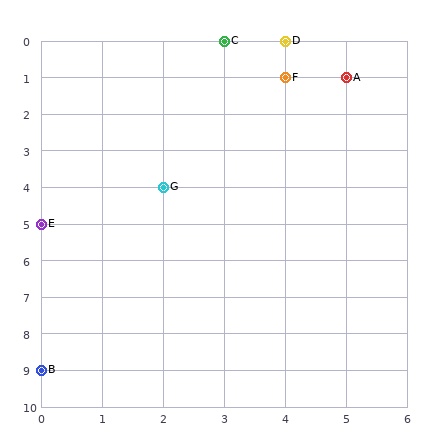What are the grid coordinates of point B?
Point B is at grid coordinates (0, 9).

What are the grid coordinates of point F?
Point F is at grid coordinates (4, 1).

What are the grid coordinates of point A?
Point A is at grid coordinates (5, 1).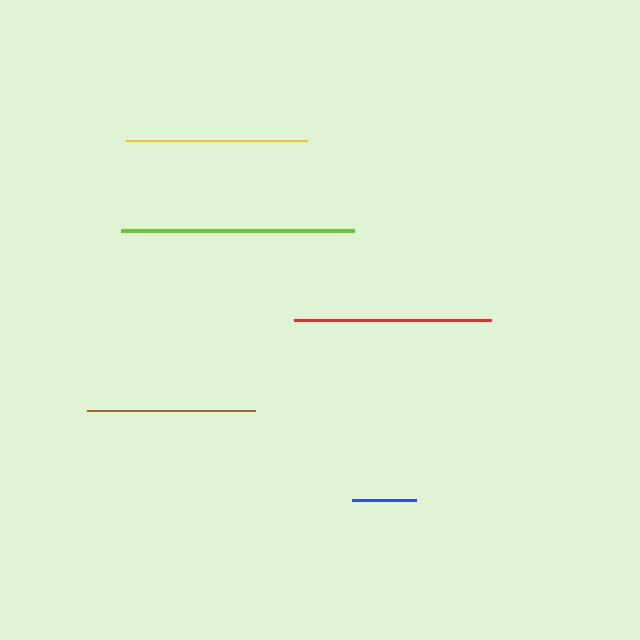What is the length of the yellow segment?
The yellow segment is approximately 181 pixels long.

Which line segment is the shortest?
The blue line is the shortest at approximately 64 pixels.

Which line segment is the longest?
The lime line is the longest at approximately 232 pixels.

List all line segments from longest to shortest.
From longest to shortest: lime, red, yellow, brown, blue.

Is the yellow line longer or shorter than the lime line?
The lime line is longer than the yellow line.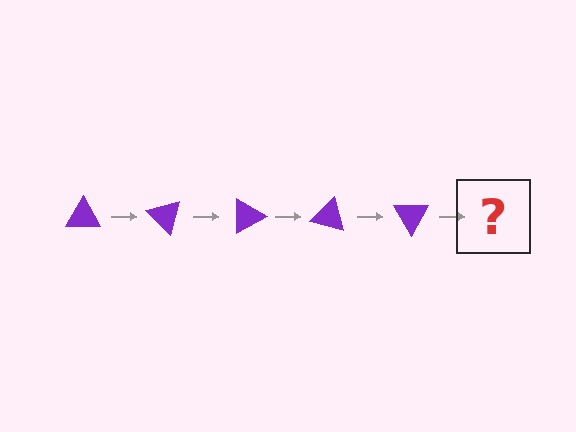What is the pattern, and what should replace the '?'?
The pattern is that the triangle rotates 45 degrees each step. The '?' should be a purple triangle rotated 225 degrees.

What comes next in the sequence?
The next element should be a purple triangle rotated 225 degrees.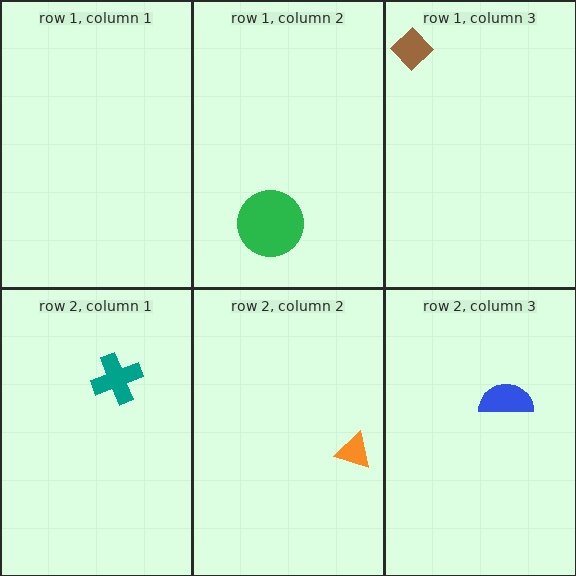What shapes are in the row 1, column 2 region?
The green circle.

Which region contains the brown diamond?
The row 1, column 3 region.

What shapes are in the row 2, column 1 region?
The teal cross.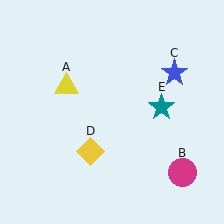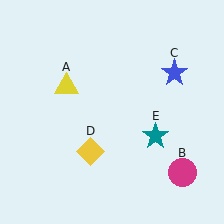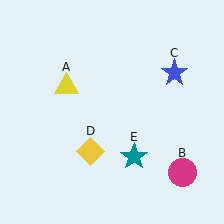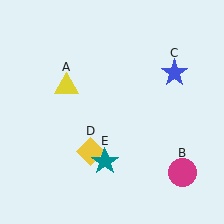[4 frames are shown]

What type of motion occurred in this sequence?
The teal star (object E) rotated clockwise around the center of the scene.